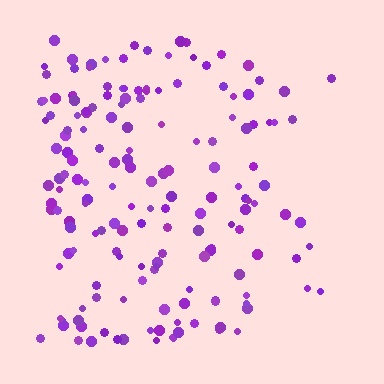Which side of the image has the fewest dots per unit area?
The right.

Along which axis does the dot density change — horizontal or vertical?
Horizontal.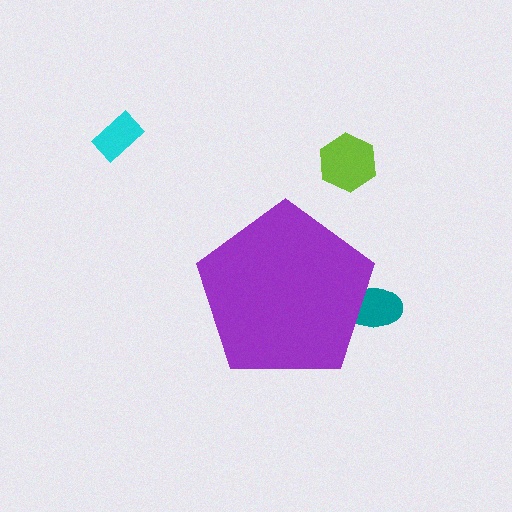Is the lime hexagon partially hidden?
No, the lime hexagon is fully visible.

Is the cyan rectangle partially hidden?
No, the cyan rectangle is fully visible.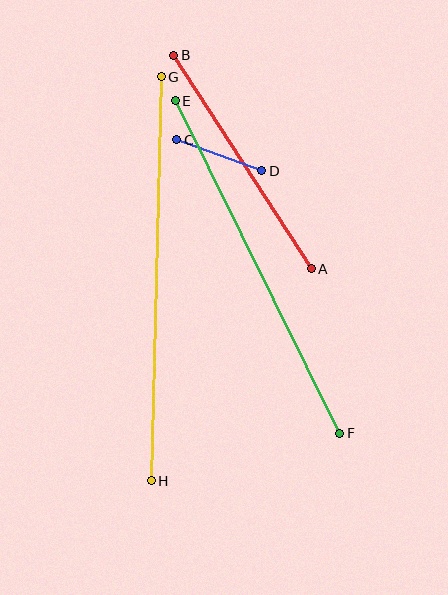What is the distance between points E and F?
The distance is approximately 371 pixels.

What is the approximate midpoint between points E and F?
The midpoint is at approximately (258, 267) pixels.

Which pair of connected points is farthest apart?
Points G and H are farthest apart.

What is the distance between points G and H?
The distance is approximately 404 pixels.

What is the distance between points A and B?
The distance is approximately 254 pixels.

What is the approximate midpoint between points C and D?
The midpoint is at approximately (219, 155) pixels.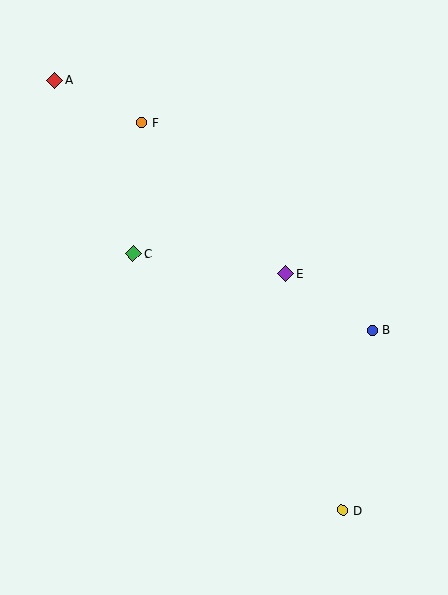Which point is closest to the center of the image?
Point E at (286, 274) is closest to the center.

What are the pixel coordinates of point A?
Point A is at (54, 80).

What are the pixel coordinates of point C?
Point C is at (133, 254).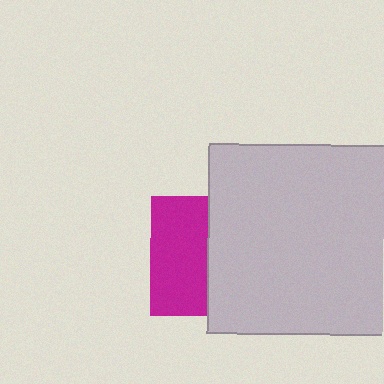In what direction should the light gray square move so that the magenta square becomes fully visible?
The light gray square should move right. That is the shortest direction to clear the overlap and leave the magenta square fully visible.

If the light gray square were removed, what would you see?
You would see the complete magenta square.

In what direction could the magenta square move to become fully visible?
The magenta square could move left. That would shift it out from behind the light gray square entirely.